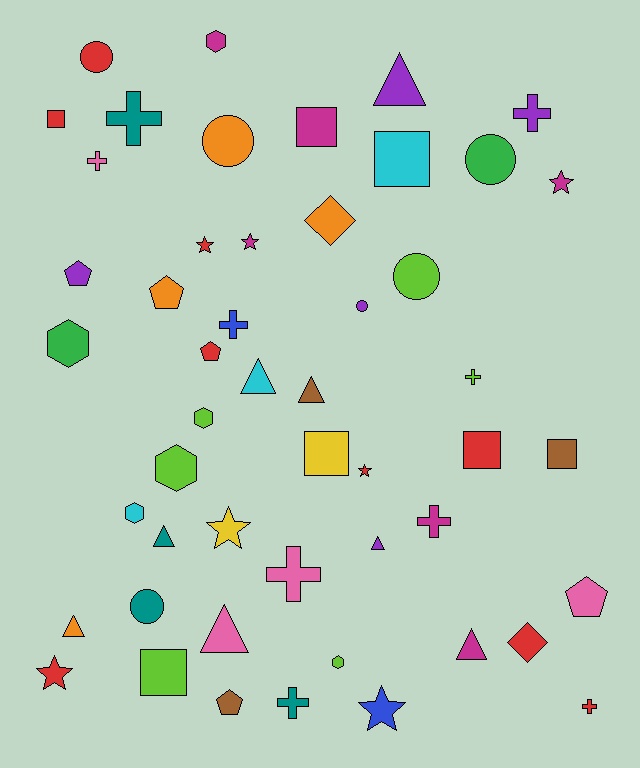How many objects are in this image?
There are 50 objects.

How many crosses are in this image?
There are 9 crosses.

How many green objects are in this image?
There are 2 green objects.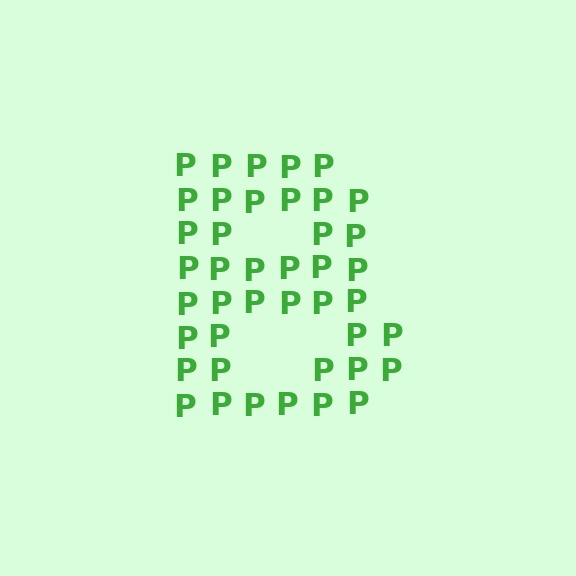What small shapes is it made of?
It is made of small letter P's.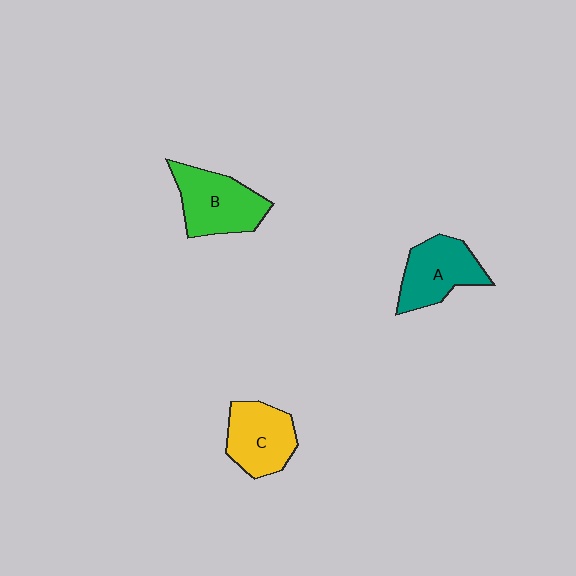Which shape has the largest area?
Shape B (green).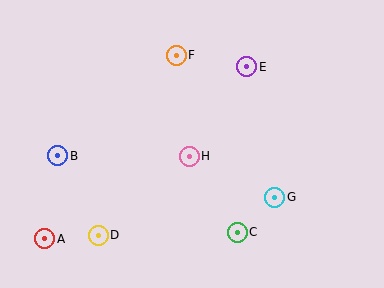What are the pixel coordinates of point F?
Point F is at (176, 55).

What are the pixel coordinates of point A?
Point A is at (45, 239).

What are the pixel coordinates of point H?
Point H is at (189, 156).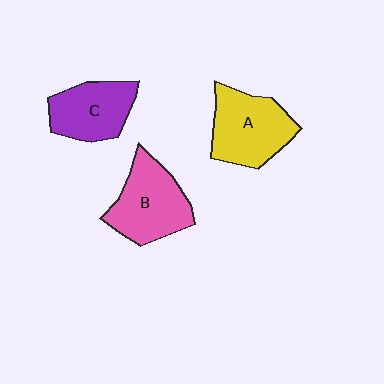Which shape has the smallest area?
Shape C (purple).